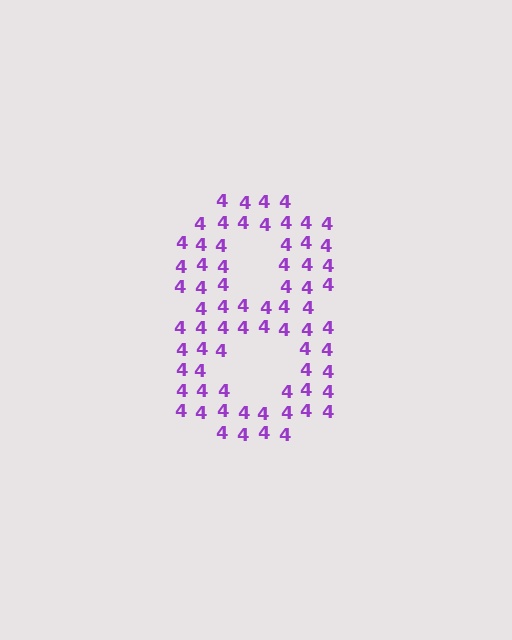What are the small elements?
The small elements are digit 4's.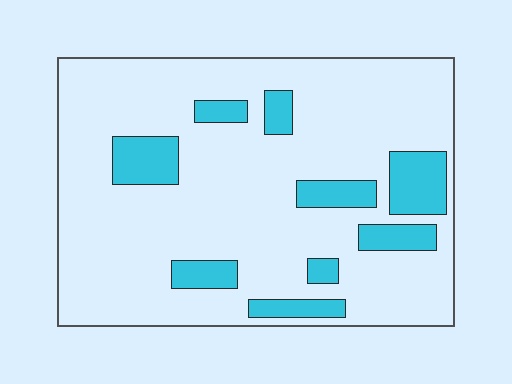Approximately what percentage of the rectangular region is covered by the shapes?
Approximately 15%.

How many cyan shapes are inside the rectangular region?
9.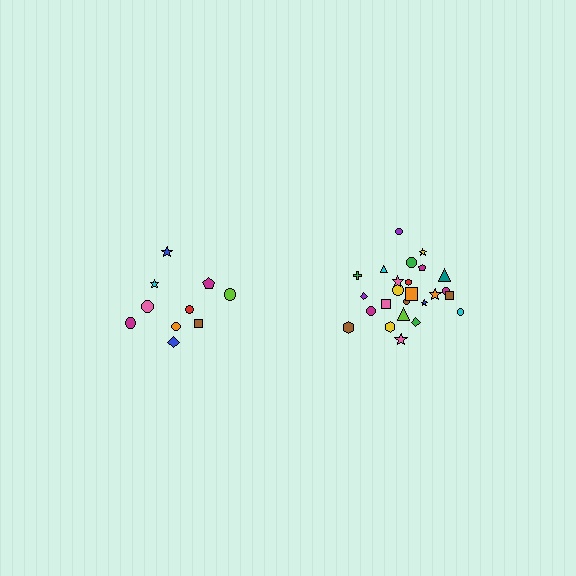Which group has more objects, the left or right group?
The right group.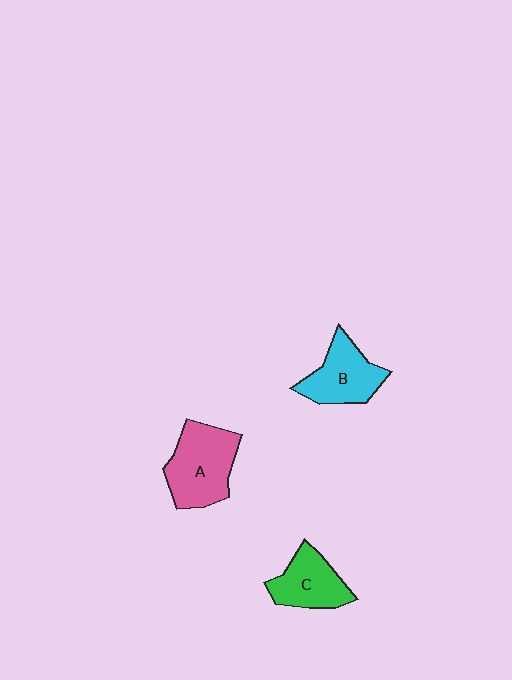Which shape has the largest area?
Shape A (pink).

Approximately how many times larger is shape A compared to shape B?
Approximately 1.3 times.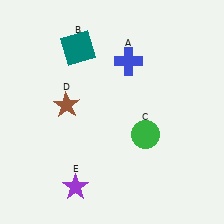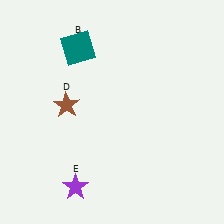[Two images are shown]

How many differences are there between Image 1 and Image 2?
There are 2 differences between the two images.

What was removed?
The green circle (C), the blue cross (A) were removed in Image 2.